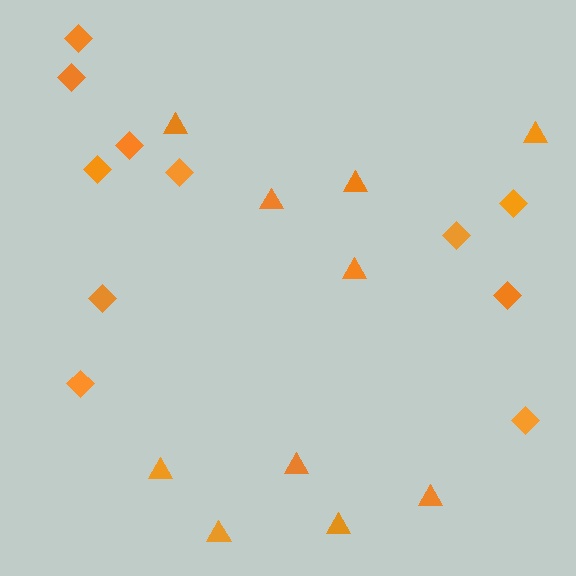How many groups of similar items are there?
There are 2 groups: one group of diamonds (11) and one group of triangles (10).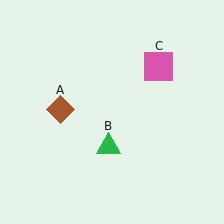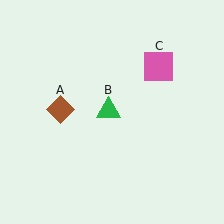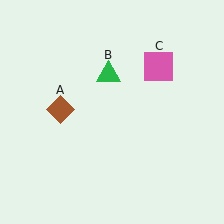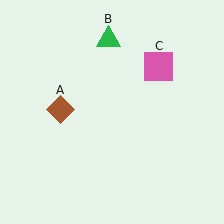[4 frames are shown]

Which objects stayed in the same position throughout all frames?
Brown diamond (object A) and pink square (object C) remained stationary.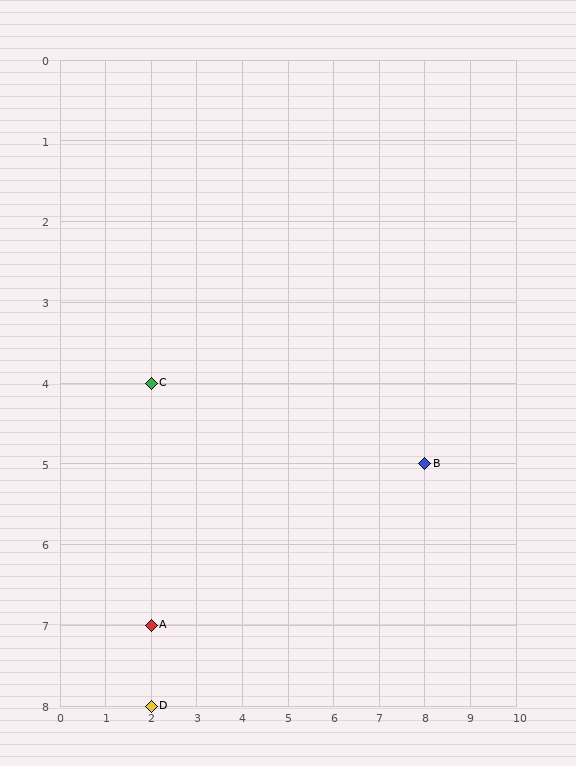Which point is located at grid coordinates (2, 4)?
Point C is at (2, 4).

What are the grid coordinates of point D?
Point D is at grid coordinates (2, 8).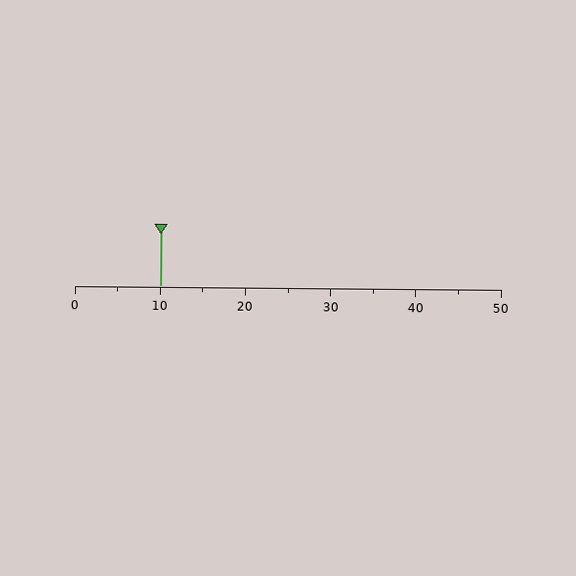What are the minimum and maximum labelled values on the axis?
The axis runs from 0 to 50.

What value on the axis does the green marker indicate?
The marker indicates approximately 10.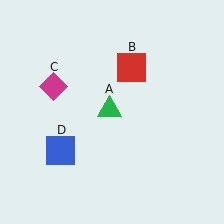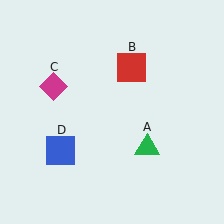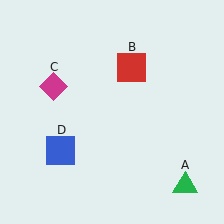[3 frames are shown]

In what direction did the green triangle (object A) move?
The green triangle (object A) moved down and to the right.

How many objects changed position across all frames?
1 object changed position: green triangle (object A).